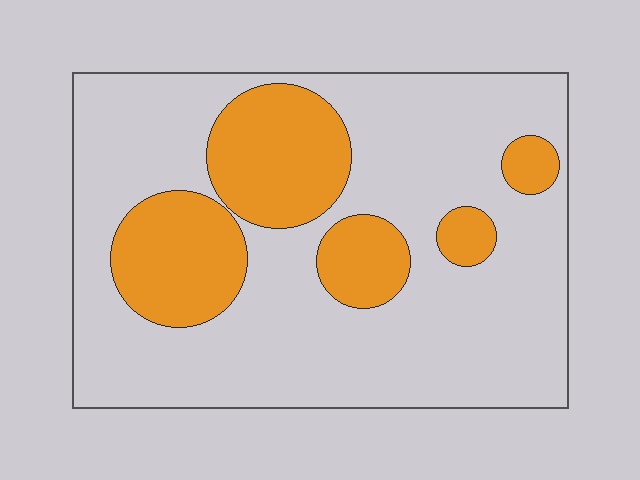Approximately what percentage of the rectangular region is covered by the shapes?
Approximately 25%.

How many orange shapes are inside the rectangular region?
5.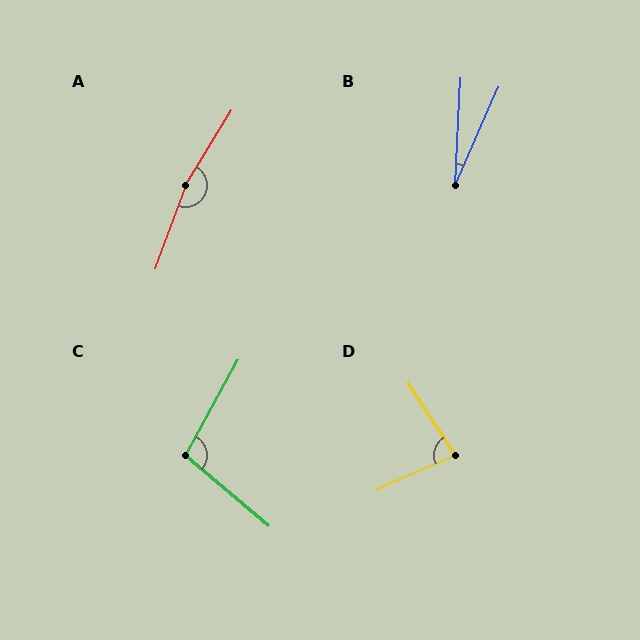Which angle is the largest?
A, at approximately 168 degrees.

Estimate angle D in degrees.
Approximately 81 degrees.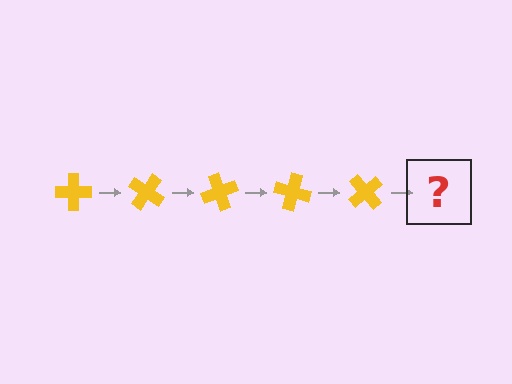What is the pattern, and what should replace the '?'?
The pattern is that the cross rotates 35 degrees each step. The '?' should be a yellow cross rotated 175 degrees.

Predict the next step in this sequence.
The next step is a yellow cross rotated 175 degrees.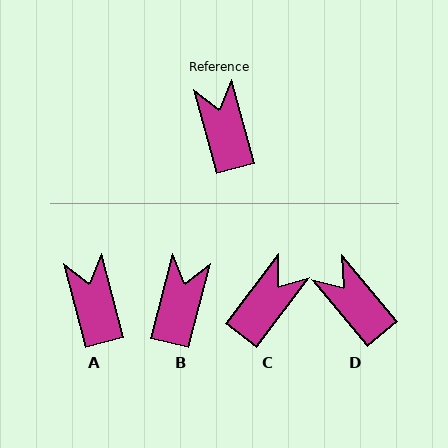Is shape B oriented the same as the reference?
No, it is off by about 29 degrees.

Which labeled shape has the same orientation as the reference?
A.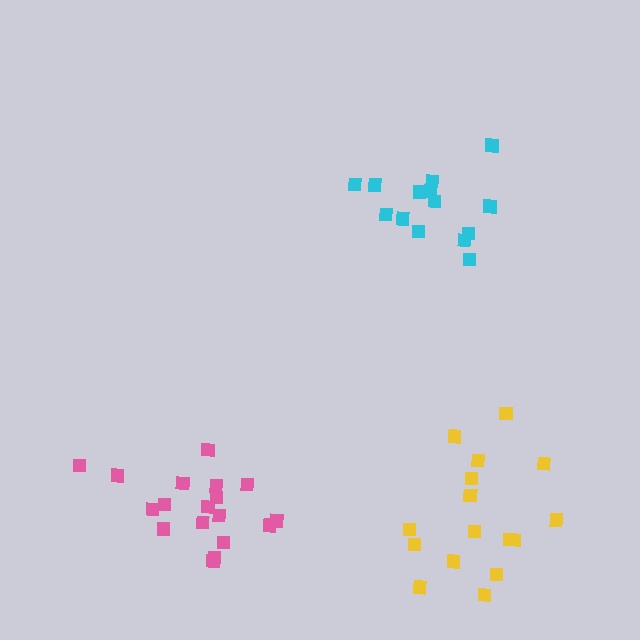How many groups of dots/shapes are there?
There are 3 groups.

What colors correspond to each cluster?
The clusters are colored: pink, yellow, cyan.